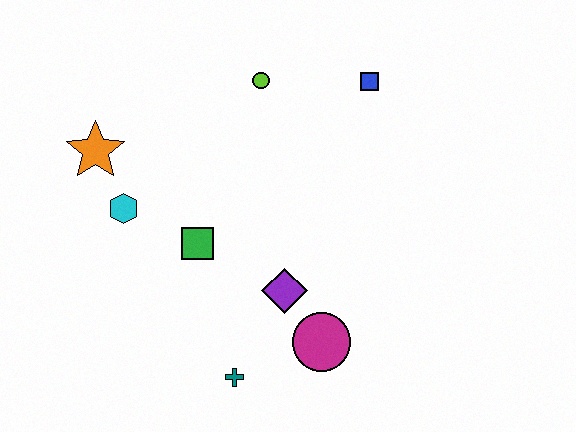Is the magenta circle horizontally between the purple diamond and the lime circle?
No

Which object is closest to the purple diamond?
The magenta circle is closest to the purple diamond.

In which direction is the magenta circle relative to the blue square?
The magenta circle is below the blue square.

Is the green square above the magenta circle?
Yes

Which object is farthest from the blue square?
The teal cross is farthest from the blue square.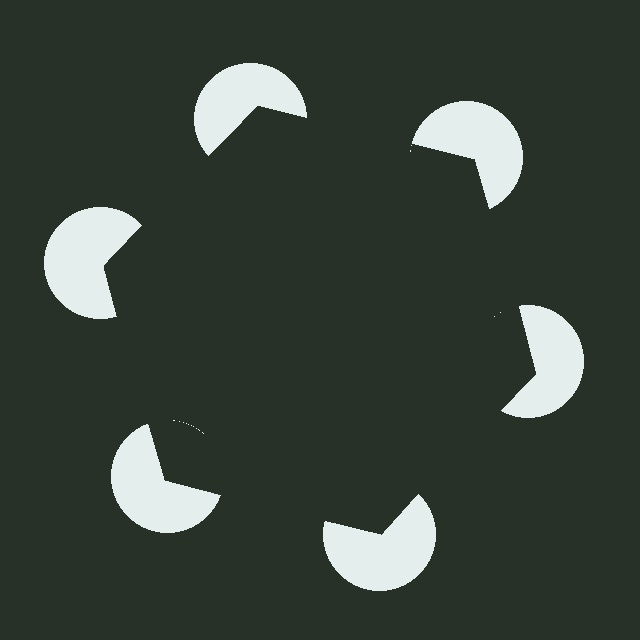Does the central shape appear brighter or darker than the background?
It typically appears slightly darker than the background, even though no actual brightness change is drawn.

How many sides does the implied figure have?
6 sides.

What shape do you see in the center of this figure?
An illusory hexagon — its edges are inferred from the aligned wedge cuts in the pac-man discs, not physically drawn.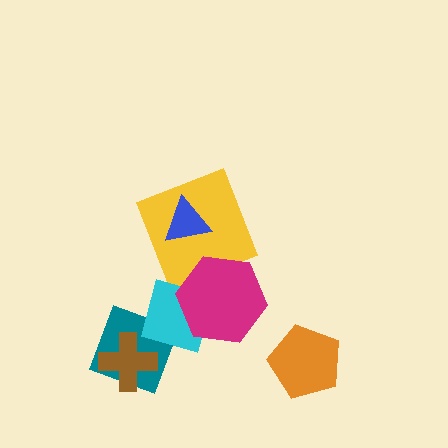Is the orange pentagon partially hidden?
No, no other shape covers it.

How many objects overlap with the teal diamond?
2 objects overlap with the teal diamond.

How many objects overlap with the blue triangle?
1 object overlaps with the blue triangle.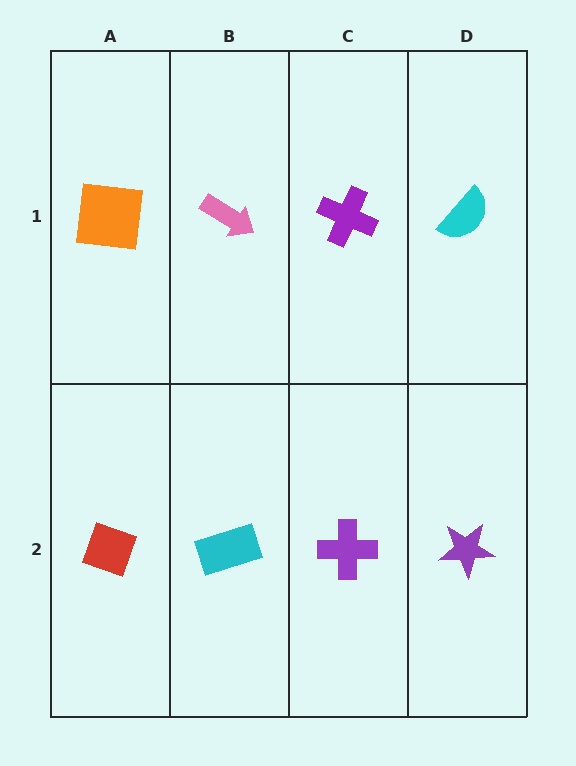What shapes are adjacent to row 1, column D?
A purple star (row 2, column D), a purple cross (row 1, column C).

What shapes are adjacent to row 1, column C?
A purple cross (row 2, column C), a pink arrow (row 1, column B), a cyan semicircle (row 1, column D).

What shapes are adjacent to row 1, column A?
A red diamond (row 2, column A), a pink arrow (row 1, column B).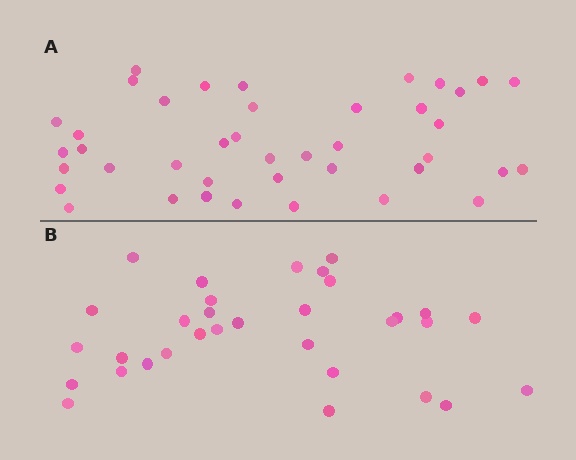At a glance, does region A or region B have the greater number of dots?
Region A (the top region) has more dots.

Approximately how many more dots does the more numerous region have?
Region A has roughly 8 or so more dots than region B.